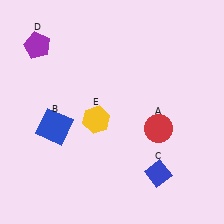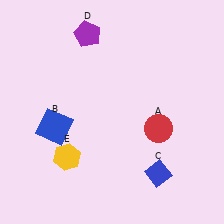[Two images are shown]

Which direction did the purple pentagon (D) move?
The purple pentagon (D) moved right.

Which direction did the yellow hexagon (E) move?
The yellow hexagon (E) moved down.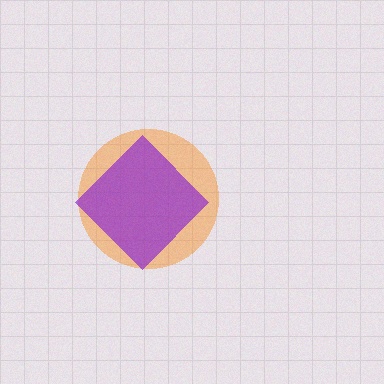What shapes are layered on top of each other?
The layered shapes are: an orange circle, a purple diamond.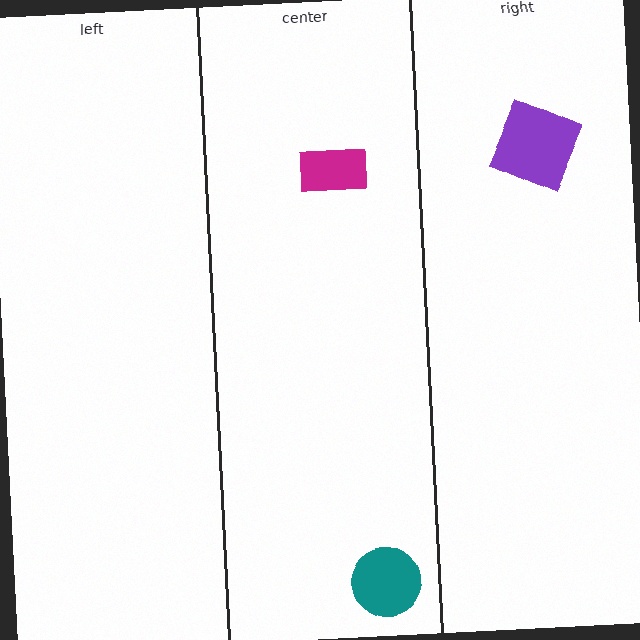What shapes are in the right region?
The purple square.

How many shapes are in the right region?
1.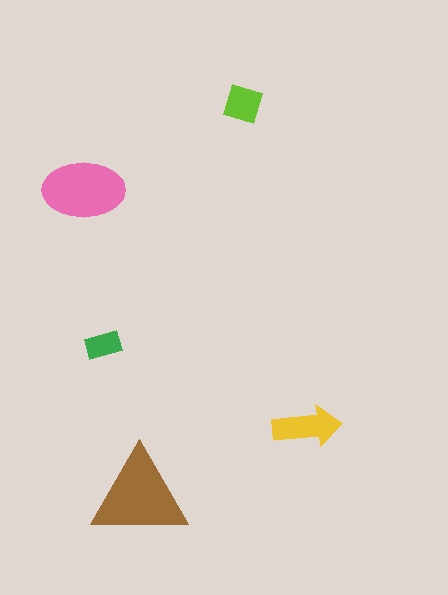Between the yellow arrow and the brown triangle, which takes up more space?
The brown triangle.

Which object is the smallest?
The green rectangle.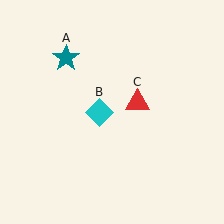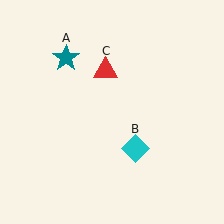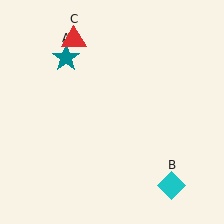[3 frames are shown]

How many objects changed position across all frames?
2 objects changed position: cyan diamond (object B), red triangle (object C).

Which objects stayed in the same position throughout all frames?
Teal star (object A) remained stationary.